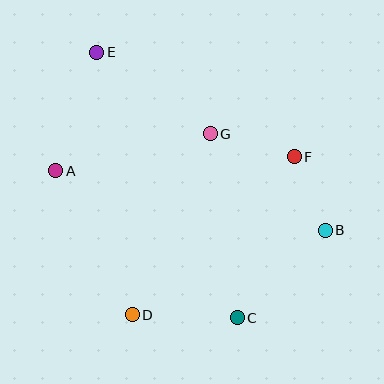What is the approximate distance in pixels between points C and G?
The distance between C and G is approximately 186 pixels.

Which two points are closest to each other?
Points B and F are closest to each other.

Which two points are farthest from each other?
Points C and E are farthest from each other.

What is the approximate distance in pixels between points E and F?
The distance between E and F is approximately 223 pixels.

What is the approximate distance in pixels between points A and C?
The distance between A and C is approximately 234 pixels.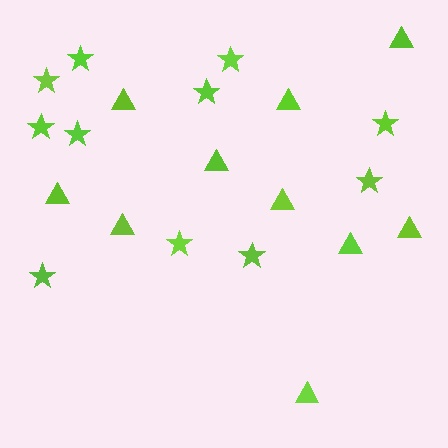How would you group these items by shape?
There are 2 groups: one group of stars (11) and one group of triangles (10).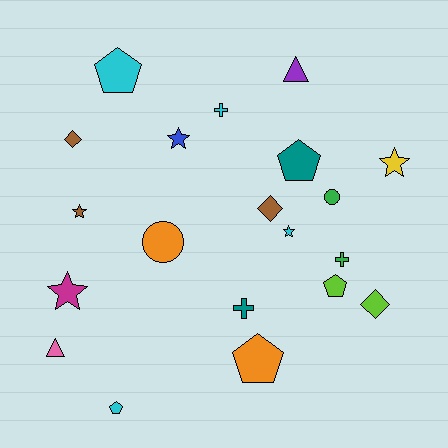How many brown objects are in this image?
There are 3 brown objects.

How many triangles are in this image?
There are 2 triangles.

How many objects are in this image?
There are 20 objects.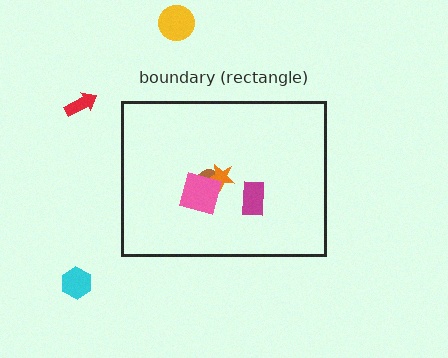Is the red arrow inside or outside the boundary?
Outside.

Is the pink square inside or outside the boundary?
Inside.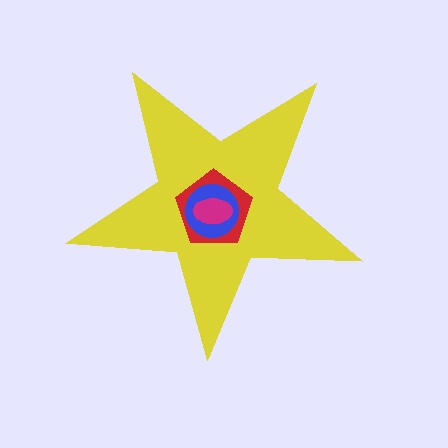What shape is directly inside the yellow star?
The red pentagon.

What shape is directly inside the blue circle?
The magenta ellipse.